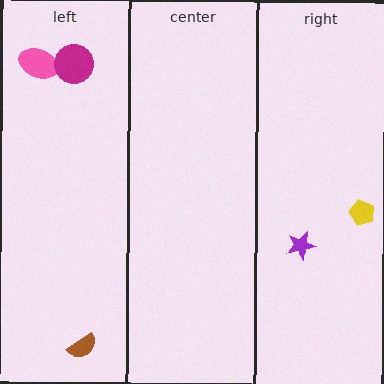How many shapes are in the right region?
2.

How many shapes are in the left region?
3.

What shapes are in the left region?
The pink ellipse, the magenta circle, the brown semicircle.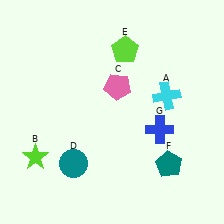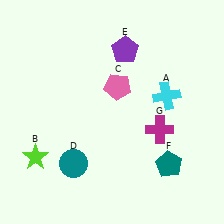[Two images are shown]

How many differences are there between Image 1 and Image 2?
There are 2 differences between the two images.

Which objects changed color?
E changed from lime to purple. G changed from blue to magenta.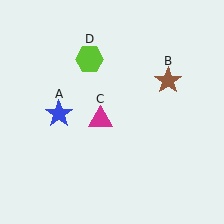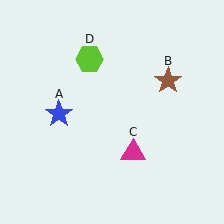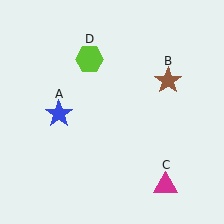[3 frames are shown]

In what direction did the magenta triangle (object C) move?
The magenta triangle (object C) moved down and to the right.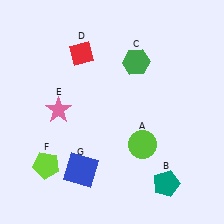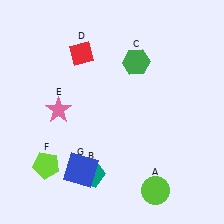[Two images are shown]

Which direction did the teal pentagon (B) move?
The teal pentagon (B) moved left.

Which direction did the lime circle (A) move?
The lime circle (A) moved down.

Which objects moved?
The objects that moved are: the lime circle (A), the teal pentagon (B).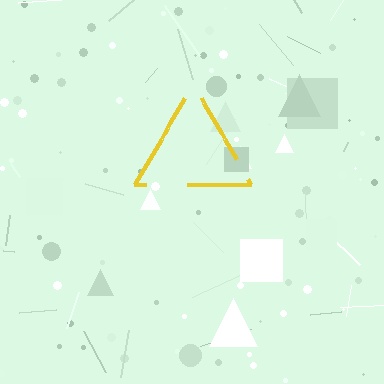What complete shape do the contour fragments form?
The contour fragments form a triangle.